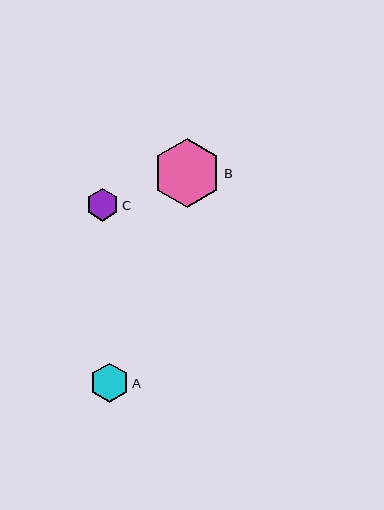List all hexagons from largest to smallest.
From largest to smallest: B, A, C.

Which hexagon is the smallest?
Hexagon C is the smallest with a size of approximately 33 pixels.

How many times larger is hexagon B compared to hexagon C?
Hexagon B is approximately 2.1 times the size of hexagon C.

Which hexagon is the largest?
Hexagon B is the largest with a size of approximately 69 pixels.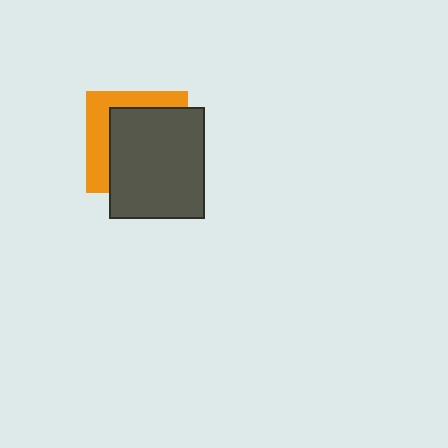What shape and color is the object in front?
The object in front is a dark gray rectangle.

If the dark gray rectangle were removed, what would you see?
You would see the complete orange square.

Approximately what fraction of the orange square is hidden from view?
Roughly 64% of the orange square is hidden behind the dark gray rectangle.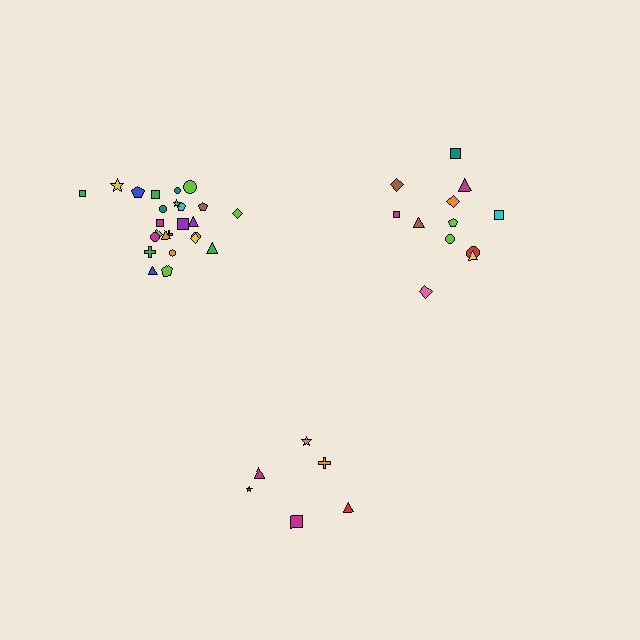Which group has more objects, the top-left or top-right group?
The top-left group.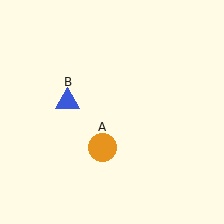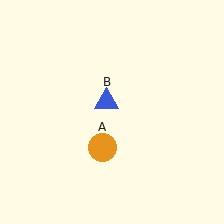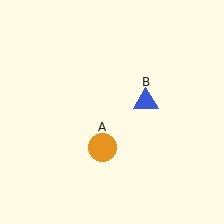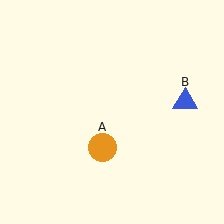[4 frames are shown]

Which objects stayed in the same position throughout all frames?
Orange circle (object A) remained stationary.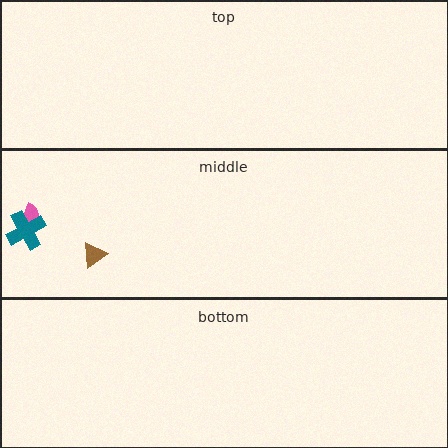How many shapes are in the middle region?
3.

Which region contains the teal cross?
The middle region.